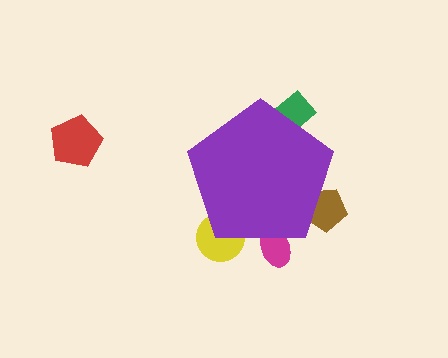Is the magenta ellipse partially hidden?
Yes, the magenta ellipse is partially hidden behind the purple pentagon.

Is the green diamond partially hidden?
Yes, the green diamond is partially hidden behind the purple pentagon.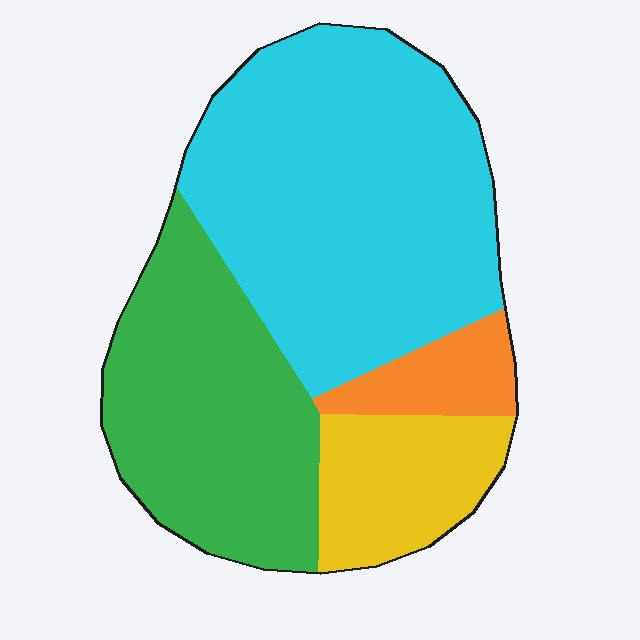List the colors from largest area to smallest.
From largest to smallest: cyan, green, yellow, orange.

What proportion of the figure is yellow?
Yellow covers about 15% of the figure.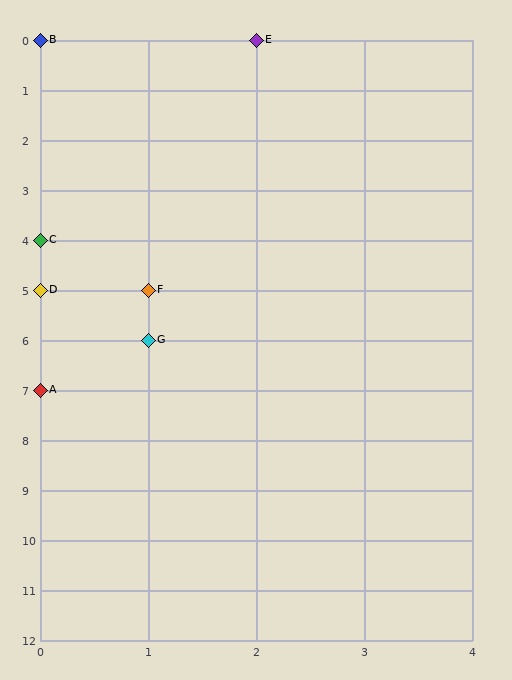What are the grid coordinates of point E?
Point E is at grid coordinates (2, 0).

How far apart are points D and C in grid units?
Points D and C are 1 row apart.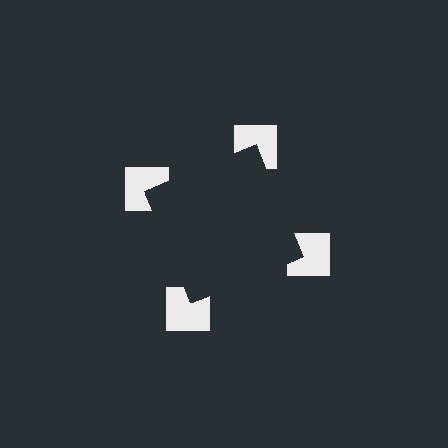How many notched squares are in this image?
There are 4 — one at each vertex of the illusory square.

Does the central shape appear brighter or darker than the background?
It typically appears slightly darker than the background, even though no actual brightness change is drawn.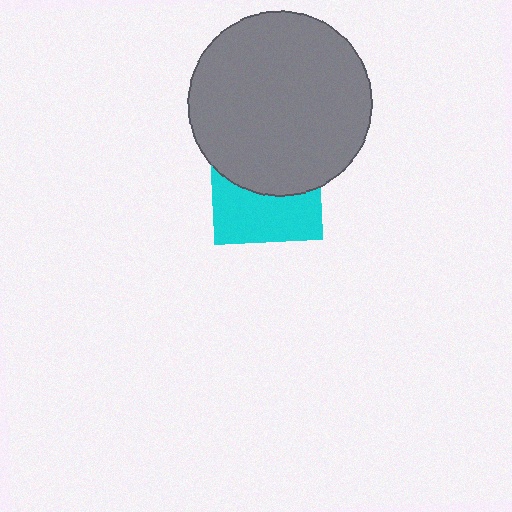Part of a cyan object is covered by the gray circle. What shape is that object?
It is a square.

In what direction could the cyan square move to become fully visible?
The cyan square could move down. That would shift it out from behind the gray circle entirely.